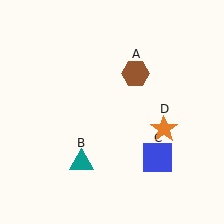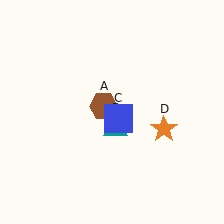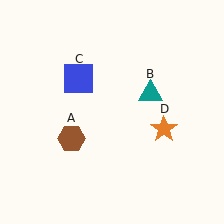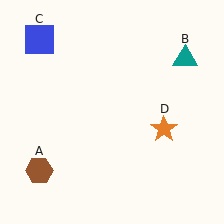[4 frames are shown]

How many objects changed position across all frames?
3 objects changed position: brown hexagon (object A), teal triangle (object B), blue square (object C).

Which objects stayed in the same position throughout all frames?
Orange star (object D) remained stationary.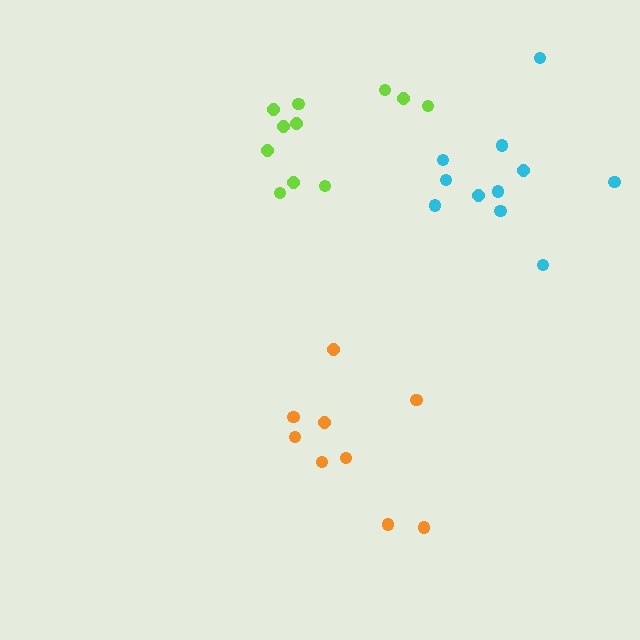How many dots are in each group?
Group 1: 9 dots, Group 2: 11 dots, Group 3: 11 dots (31 total).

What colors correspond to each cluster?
The clusters are colored: orange, lime, cyan.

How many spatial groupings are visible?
There are 3 spatial groupings.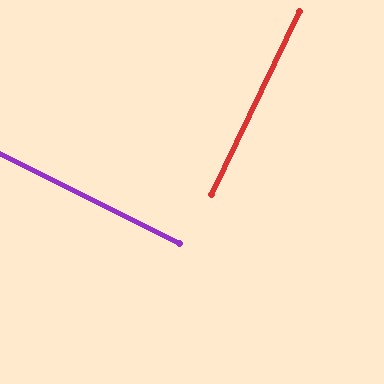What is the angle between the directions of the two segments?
Approximately 89 degrees.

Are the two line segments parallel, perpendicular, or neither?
Perpendicular — they meet at approximately 89°.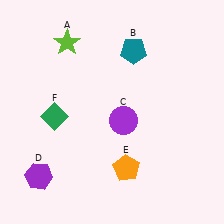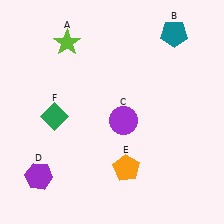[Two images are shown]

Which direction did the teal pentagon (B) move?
The teal pentagon (B) moved right.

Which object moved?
The teal pentagon (B) moved right.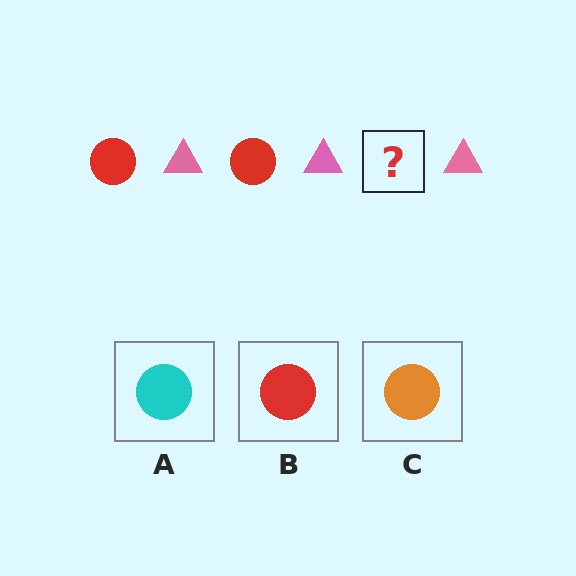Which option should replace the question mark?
Option B.